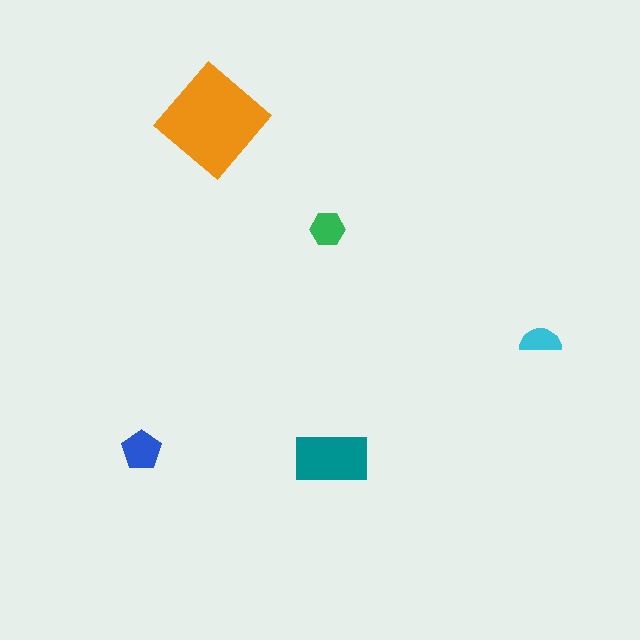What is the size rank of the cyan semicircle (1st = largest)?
5th.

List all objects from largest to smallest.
The orange diamond, the teal rectangle, the blue pentagon, the green hexagon, the cyan semicircle.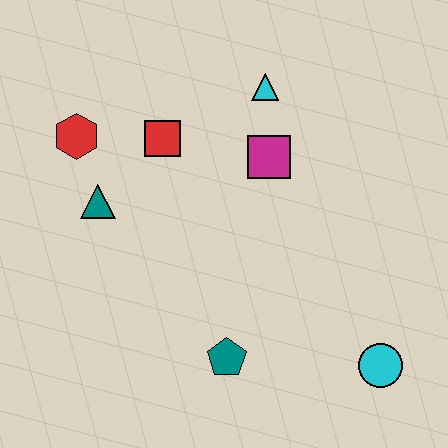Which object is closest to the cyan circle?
The teal pentagon is closest to the cyan circle.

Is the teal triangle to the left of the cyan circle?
Yes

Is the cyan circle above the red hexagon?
No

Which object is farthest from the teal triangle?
The cyan circle is farthest from the teal triangle.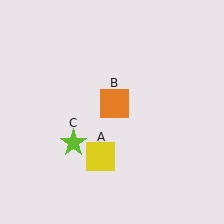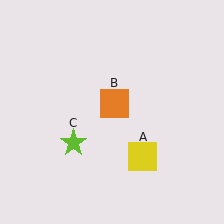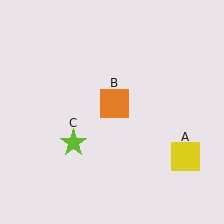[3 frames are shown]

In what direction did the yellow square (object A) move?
The yellow square (object A) moved right.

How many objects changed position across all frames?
1 object changed position: yellow square (object A).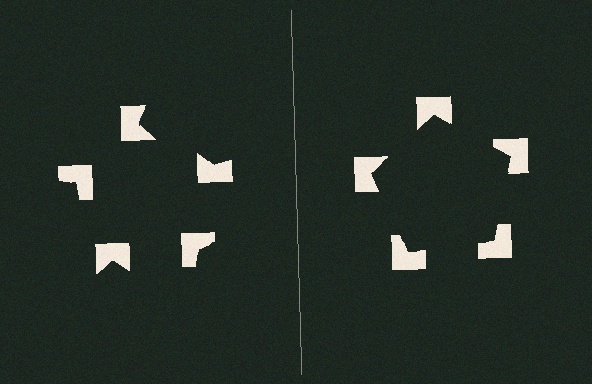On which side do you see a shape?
An illusory pentagon appears on the right side. On the left side the wedge cuts are rotated, so no coherent shape forms.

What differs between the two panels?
The notched squares are positioned identically on both sides; only the wedge orientations differ. On the right they align to a pentagon; on the left they are misaligned.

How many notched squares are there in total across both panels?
10 — 5 on each side.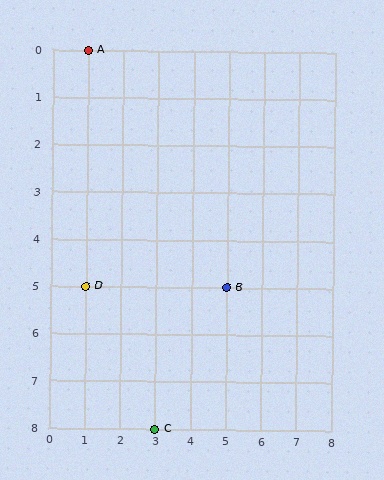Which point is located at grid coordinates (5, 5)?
Point B is at (5, 5).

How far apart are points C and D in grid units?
Points C and D are 2 columns and 3 rows apart (about 3.6 grid units diagonally).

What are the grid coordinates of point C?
Point C is at grid coordinates (3, 8).